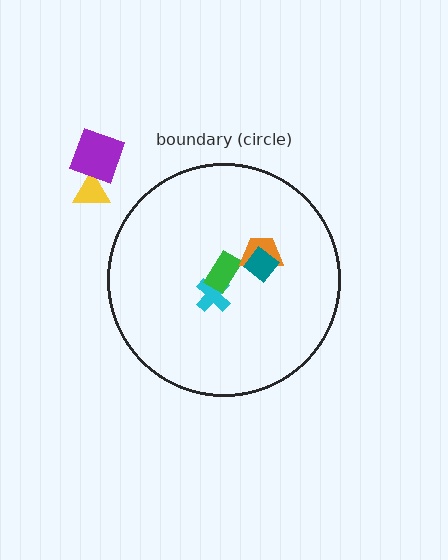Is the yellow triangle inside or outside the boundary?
Outside.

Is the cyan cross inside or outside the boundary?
Inside.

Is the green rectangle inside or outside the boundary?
Inside.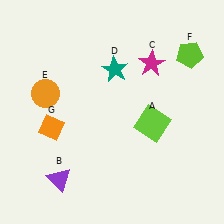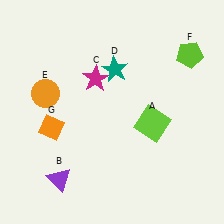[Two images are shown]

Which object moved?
The magenta star (C) moved left.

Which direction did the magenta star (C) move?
The magenta star (C) moved left.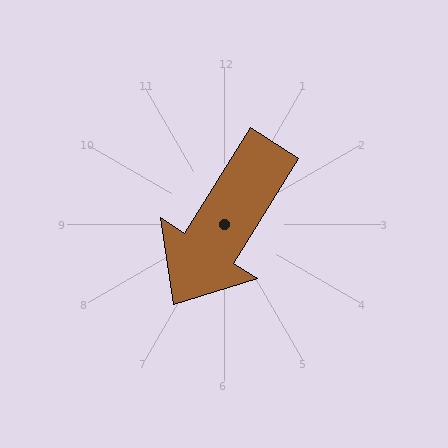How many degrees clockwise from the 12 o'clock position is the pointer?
Approximately 212 degrees.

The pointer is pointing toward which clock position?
Roughly 7 o'clock.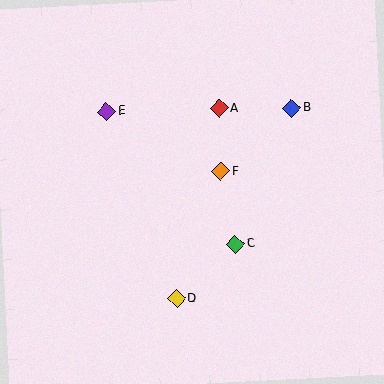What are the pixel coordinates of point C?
Point C is at (236, 244).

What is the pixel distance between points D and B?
The distance between D and B is 222 pixels.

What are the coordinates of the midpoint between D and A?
The midpoint between D and A is at (198, 203).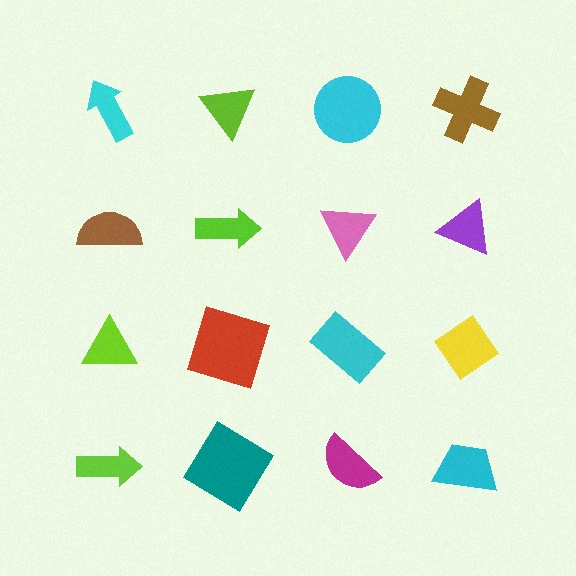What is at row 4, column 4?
A cyan trapezoid.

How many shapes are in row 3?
4 shapes.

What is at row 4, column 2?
A teal diamond.